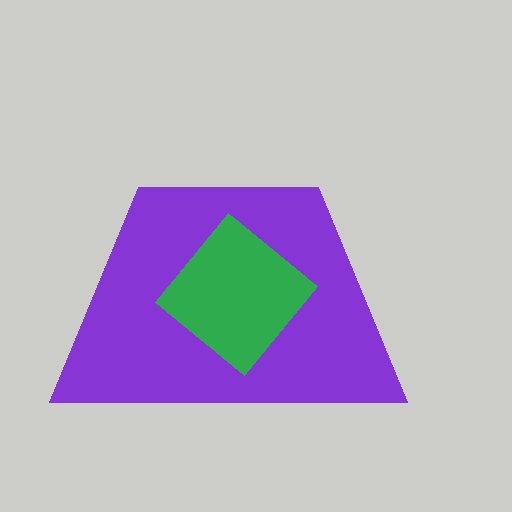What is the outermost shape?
The purple trapezoid.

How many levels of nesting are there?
2.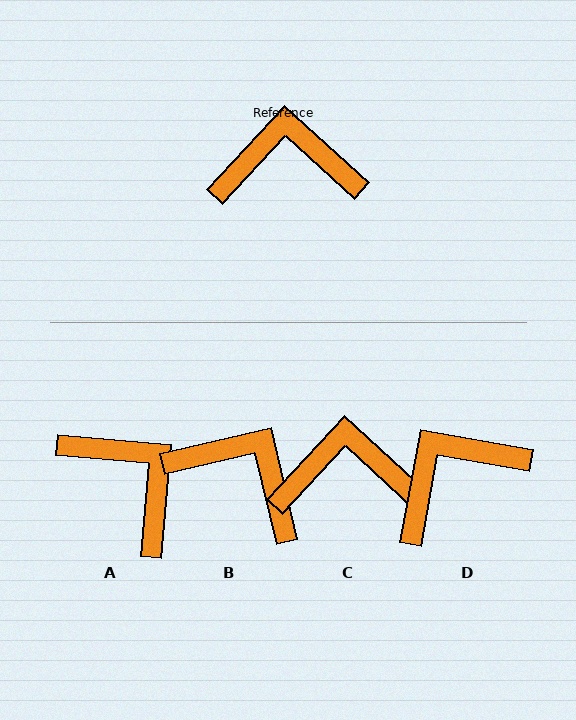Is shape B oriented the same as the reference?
No, it is off by about 34 degrees.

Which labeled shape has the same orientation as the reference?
C.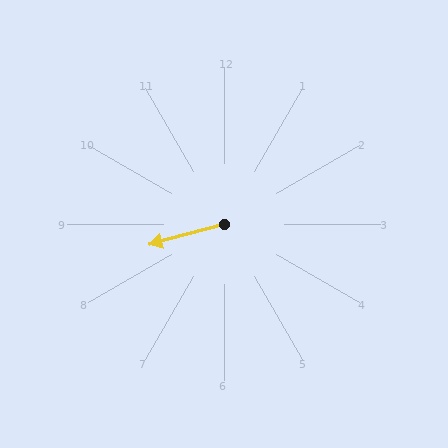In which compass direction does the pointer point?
West.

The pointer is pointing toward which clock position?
Roughly 8 o'clock.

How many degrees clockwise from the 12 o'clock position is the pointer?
Approximately 255 degrees.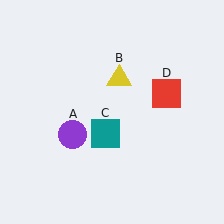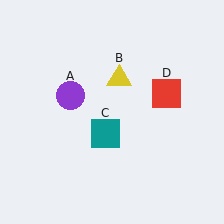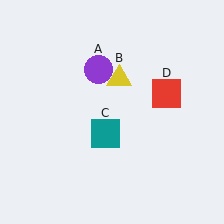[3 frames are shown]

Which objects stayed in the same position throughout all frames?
Yellow triangle (object B) and teal square (object C) and red square (object D) remained stationary.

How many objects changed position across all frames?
1 object changed position: purple circle (object A).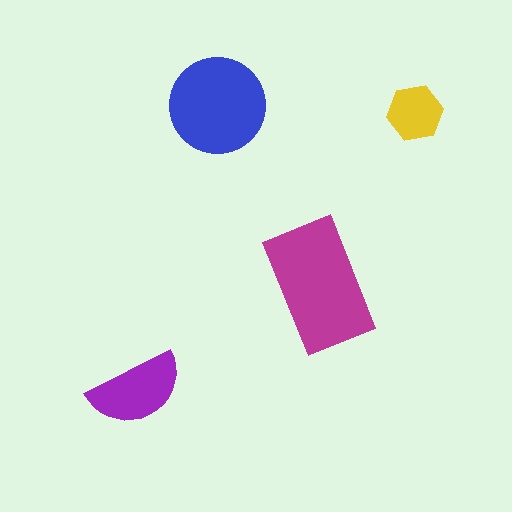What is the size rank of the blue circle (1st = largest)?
2nd.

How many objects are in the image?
There are 4 objects in the image.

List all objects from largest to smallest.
The magenta rectangle, the blue circle, the purple semicircle, the yellow hexagon.